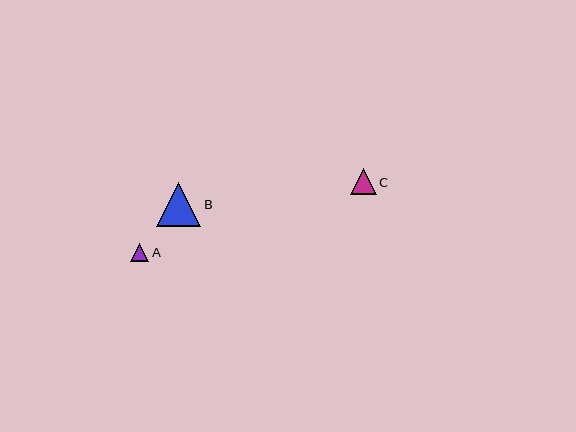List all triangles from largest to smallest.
From largest to smallest: B, C, A.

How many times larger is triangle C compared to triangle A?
Triangle C is approximately 1.4 times the size of triangle A.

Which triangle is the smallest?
Triangle A is the smallest with a size of approximately 18 pixels.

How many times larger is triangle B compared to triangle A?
Triangle B is approximately 2.5 times the size of triangle A.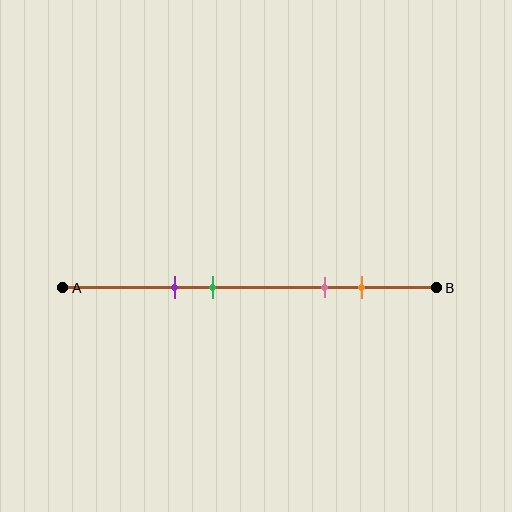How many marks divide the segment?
There are 4 marks dividing the segment.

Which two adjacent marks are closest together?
The purple and green marks are the closest adjacent pair.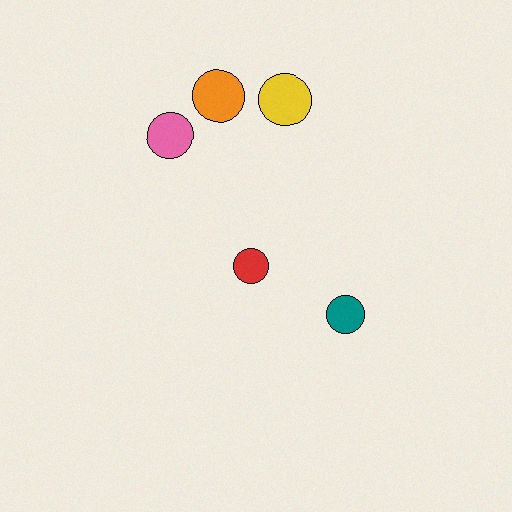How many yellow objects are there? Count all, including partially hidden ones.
There is 1 yellow object.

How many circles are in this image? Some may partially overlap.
There are 5 circles.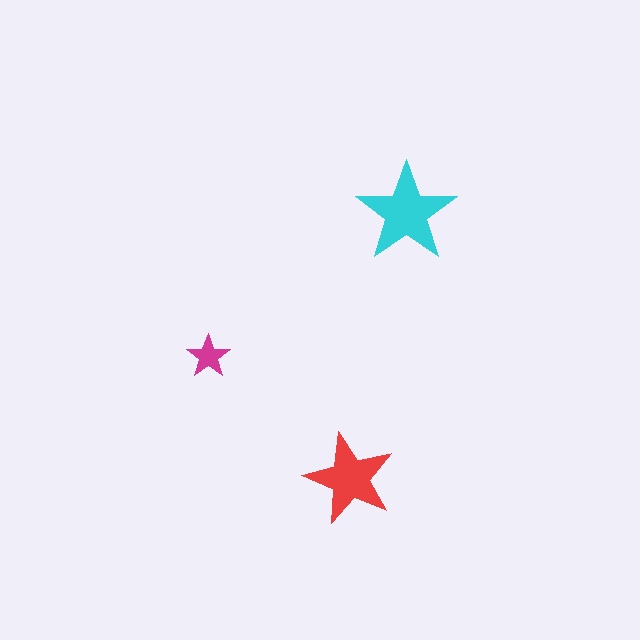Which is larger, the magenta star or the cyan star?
The cyan one.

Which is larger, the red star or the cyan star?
The cyan one.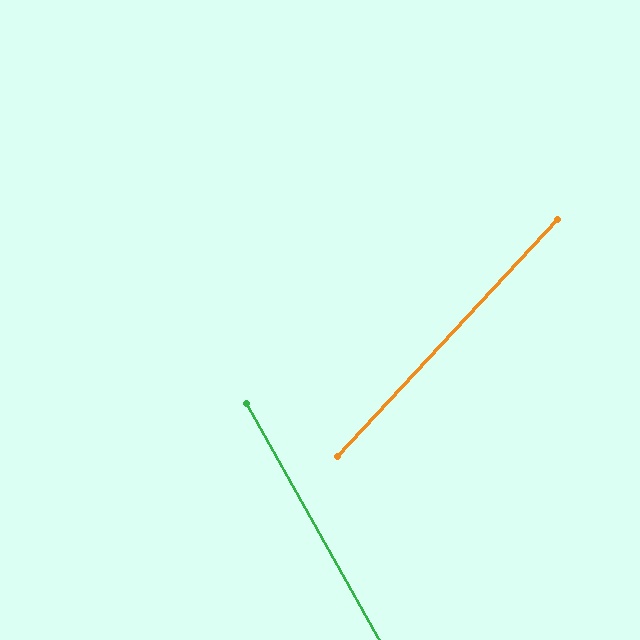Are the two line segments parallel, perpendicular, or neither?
Neither parallel nor perpendicular — they differ by about 72°.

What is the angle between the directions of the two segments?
Approximately 72 degrees.